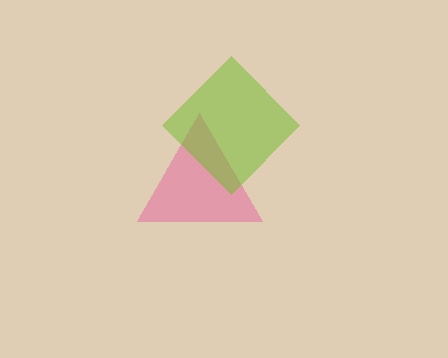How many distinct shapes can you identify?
There are 2 distinct shapes: a pink triangle, a lime diamond.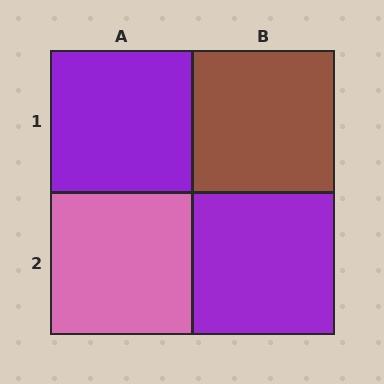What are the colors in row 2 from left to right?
Pink, purple.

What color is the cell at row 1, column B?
Brown.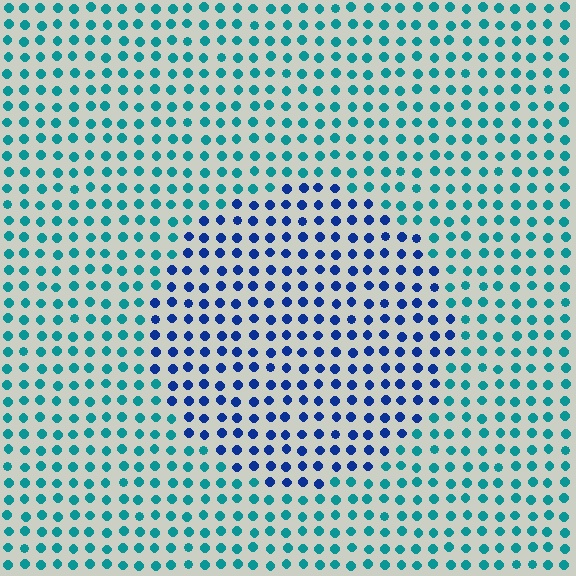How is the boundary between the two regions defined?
The boundary is defined purely by a slight shift in hue (about 44 degrees). Spacing, size, and orientation are identical on both sides.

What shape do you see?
I see a circle.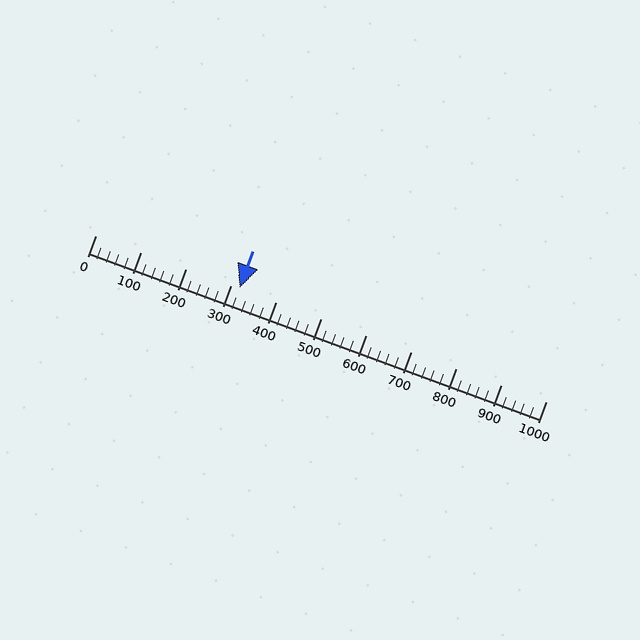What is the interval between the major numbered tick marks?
The major tick marks are spaced 100 units apart.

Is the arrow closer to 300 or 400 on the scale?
The arrow is closer to 300.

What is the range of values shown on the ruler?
The ruler shows values from 0 to 1000.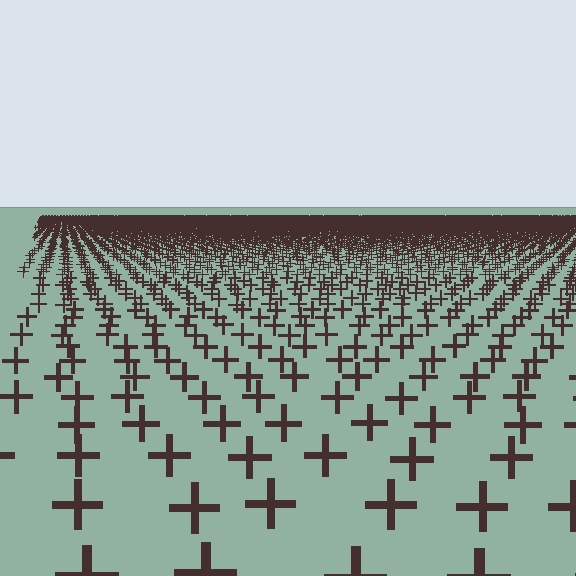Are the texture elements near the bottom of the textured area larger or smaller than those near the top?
Larger. Near the bottom, elements are closer to the viewer and appear at a bigger on-screen size.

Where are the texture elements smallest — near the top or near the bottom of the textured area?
Near the top.